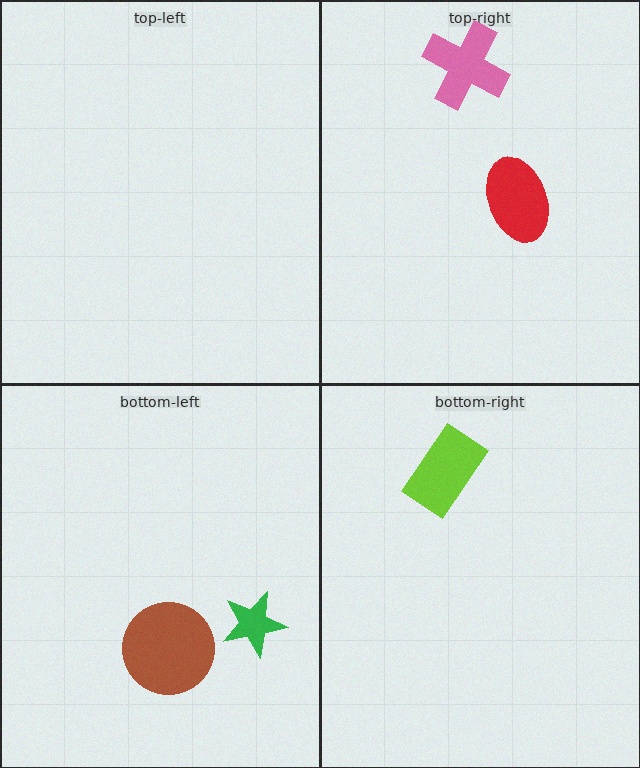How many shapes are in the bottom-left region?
2.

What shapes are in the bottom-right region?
The lime rectangle.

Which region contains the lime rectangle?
The bottom-right region.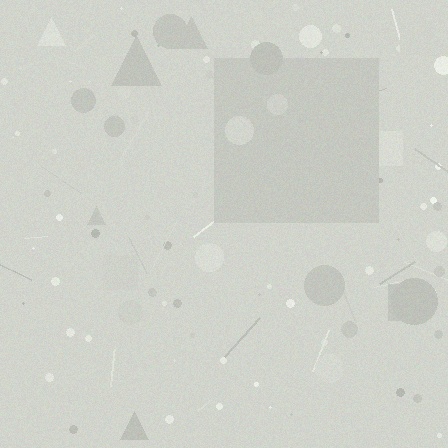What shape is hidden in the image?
A square is hidden in the image.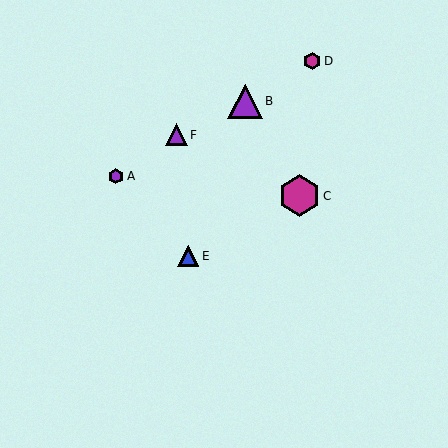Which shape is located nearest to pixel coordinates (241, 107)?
The purple triangle (labeled B) at (245, 101) is nearest to that location.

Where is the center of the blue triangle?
The center of the blue triangle is at (188, 256).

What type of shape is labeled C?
Shape C is a magenta hexagon.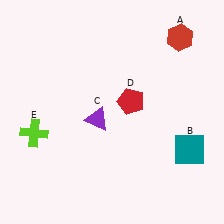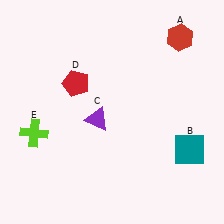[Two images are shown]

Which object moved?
The red pentagon (D) moved left.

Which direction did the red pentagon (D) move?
The red pentagon (D) moved left.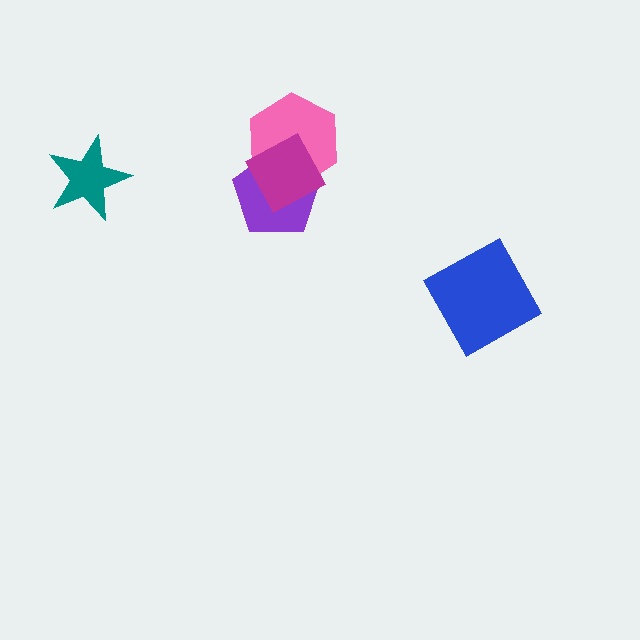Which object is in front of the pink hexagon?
The magenta square is in front of the pink hexagon.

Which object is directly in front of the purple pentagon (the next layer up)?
The pink hexagon is directly in front of the purple pentagon.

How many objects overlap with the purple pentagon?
2 objects overlap with the purple pentagon.